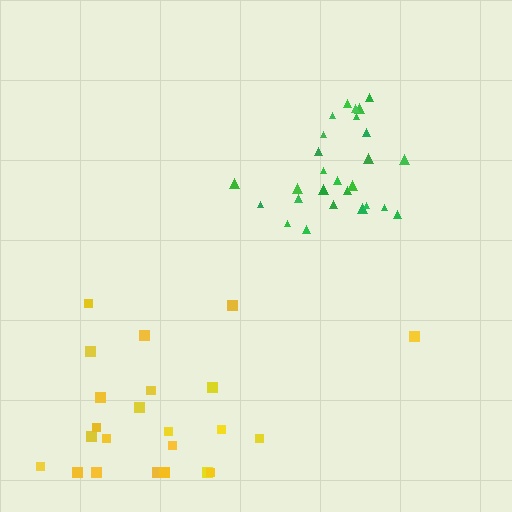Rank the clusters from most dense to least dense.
green, yellow.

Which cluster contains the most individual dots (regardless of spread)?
Green (27).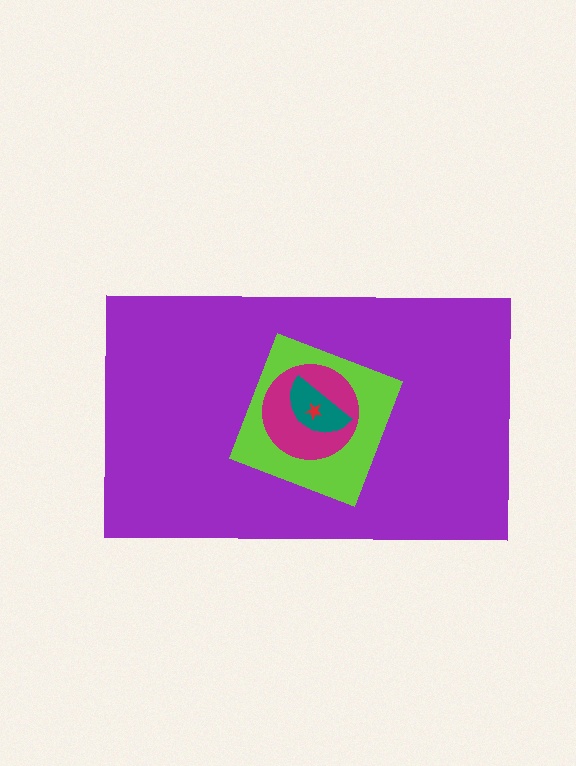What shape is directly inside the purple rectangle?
The lime square.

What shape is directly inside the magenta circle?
The teal semicircle.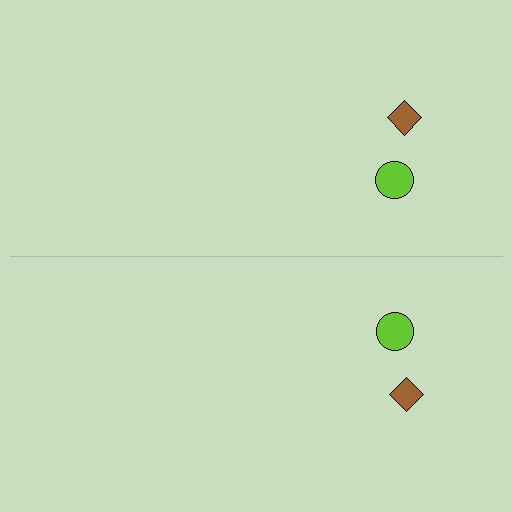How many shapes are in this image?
There are 4 shapes in this image.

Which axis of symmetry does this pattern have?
The pattern has a horizontal axis of symmetry running through the center of the image.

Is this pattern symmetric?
Yes, this pattern has bilateral (reflection) symmetry.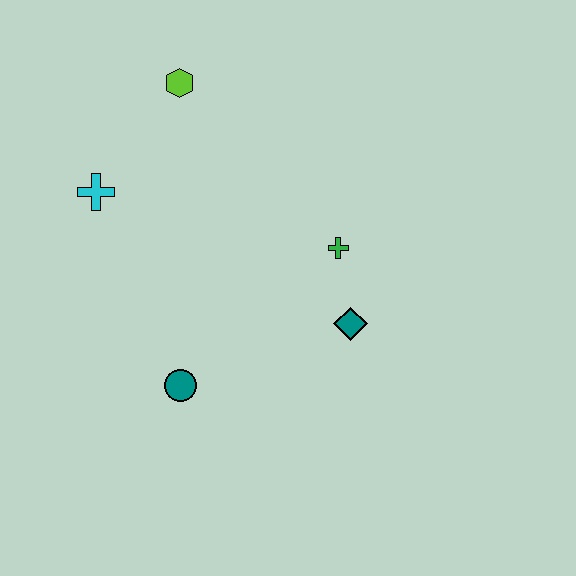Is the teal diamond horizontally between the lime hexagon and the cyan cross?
No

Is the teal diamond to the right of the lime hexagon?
Yes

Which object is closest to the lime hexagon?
The cyan cross is closest to the lime hexagon.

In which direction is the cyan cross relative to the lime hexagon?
The cyan cross is below the lime hexagon.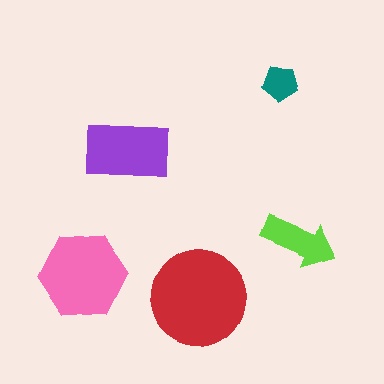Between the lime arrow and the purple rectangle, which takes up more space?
The purple rectangle.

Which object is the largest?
The red circle.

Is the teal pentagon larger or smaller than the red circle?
Smaller.